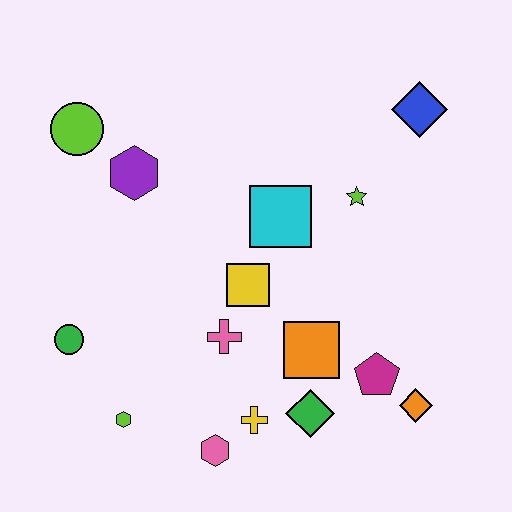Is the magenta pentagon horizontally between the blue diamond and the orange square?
Yes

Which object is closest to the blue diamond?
The lime star is closest to the blue diamond.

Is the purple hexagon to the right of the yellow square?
No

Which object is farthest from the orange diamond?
The lime circle is farthest from the orange diamond.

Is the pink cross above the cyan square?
No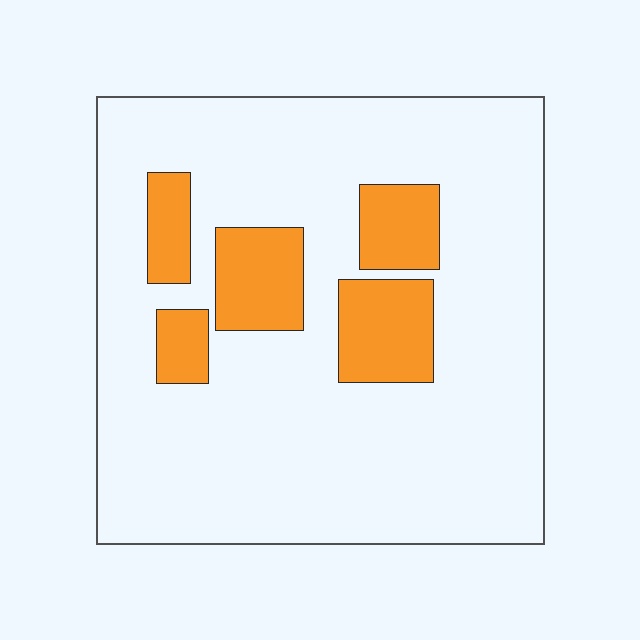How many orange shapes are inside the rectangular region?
5.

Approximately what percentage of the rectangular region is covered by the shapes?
Approximately 15%.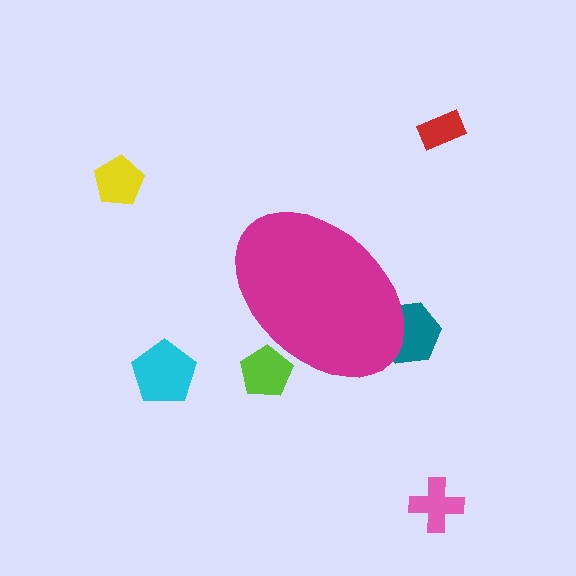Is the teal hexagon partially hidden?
Yes, the teal hexagon is partially hidden behind the magenta ellipse.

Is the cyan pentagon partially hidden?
No, the cyan pentagon is fully visible.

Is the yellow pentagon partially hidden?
No, the yellow pentagon is fully visible.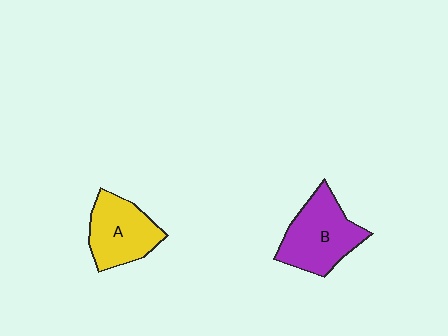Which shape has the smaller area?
Shape A (yellow).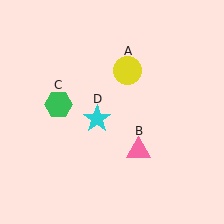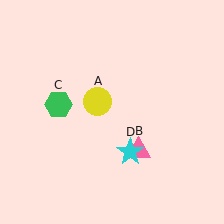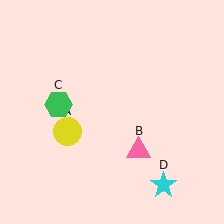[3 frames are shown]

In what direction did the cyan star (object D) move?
The cyan star (object D) moved down and to the right.